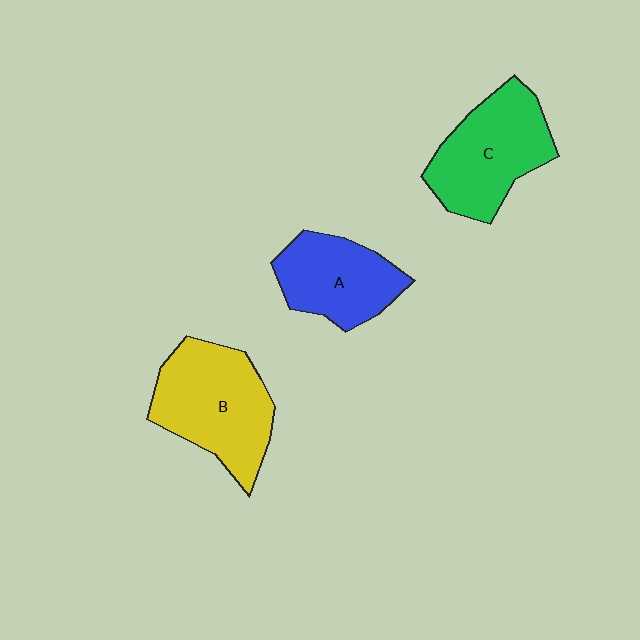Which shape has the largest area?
Shape B (yellow).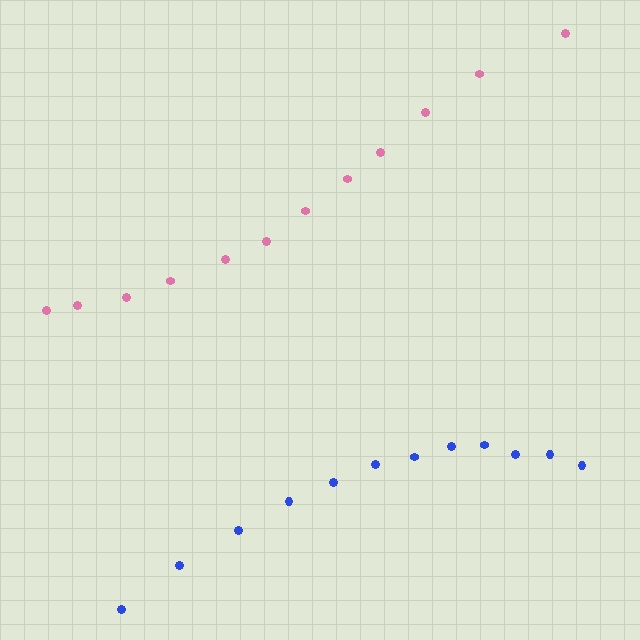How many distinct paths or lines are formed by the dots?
There are 2 distinct paths.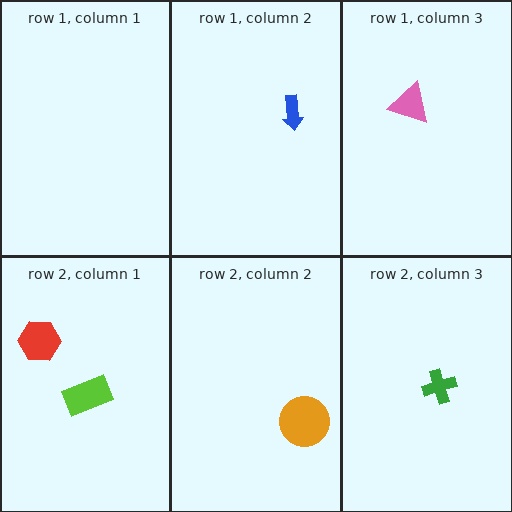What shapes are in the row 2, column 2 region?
The orange circle.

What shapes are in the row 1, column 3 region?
The pink triangle.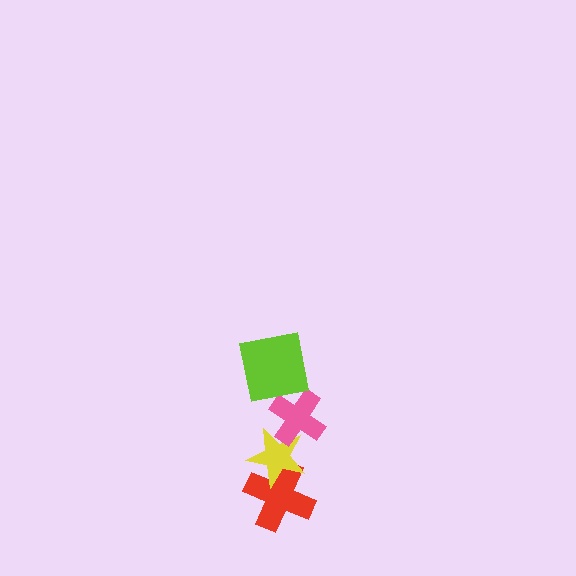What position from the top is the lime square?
The lime square is 1st from the top.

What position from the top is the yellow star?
The yellow star is 3rd from the top.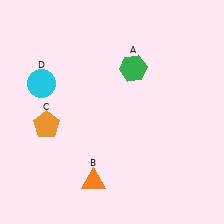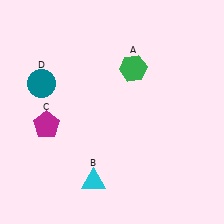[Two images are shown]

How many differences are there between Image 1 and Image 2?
There are 3 differences between the two images.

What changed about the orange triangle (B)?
In Image 1, B is orange. In Image 2, it changed to cyan.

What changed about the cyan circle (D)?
In Image 1, D is cyan. In Image 2, it changed to teal.